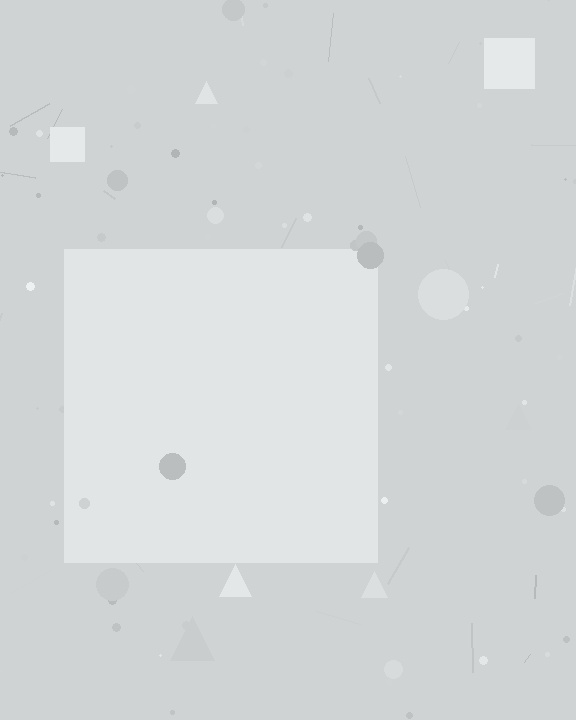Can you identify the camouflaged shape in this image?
The camouflaged shape is a square.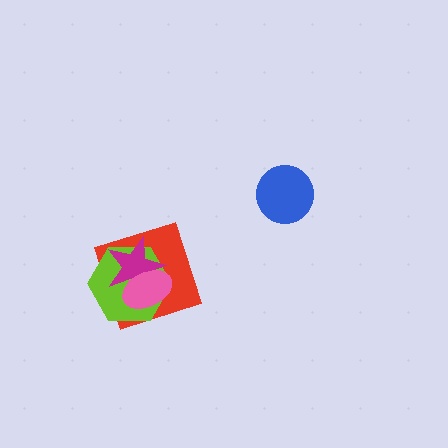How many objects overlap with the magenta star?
3 objects overlap with the magenta star.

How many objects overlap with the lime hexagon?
3 objects overlap with the lime hexagon.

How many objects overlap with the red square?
3 objects overlap with the red square.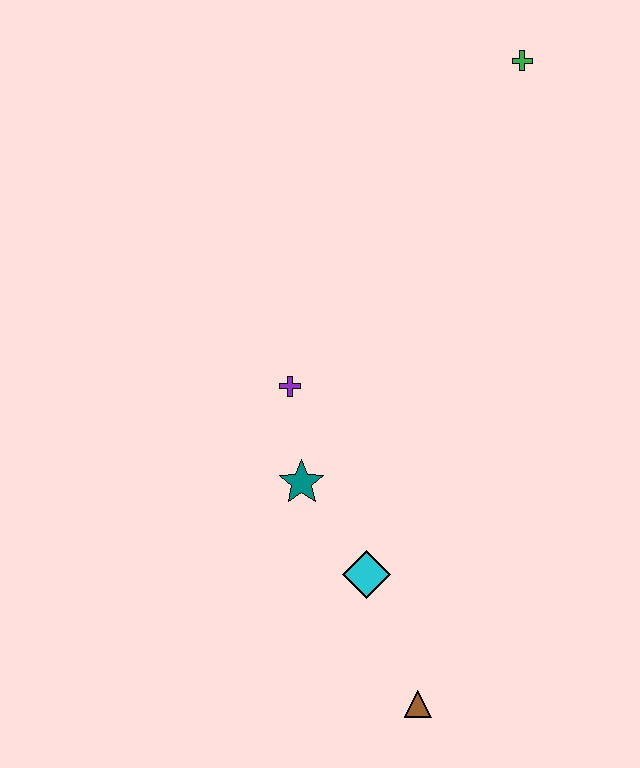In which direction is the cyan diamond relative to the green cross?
The cyan diamond is below the green cross.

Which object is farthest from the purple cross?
The green cross is farthest from the purple cross.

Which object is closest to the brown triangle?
The cyan diamond is closest to the brown triangle.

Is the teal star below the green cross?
Yes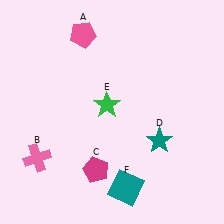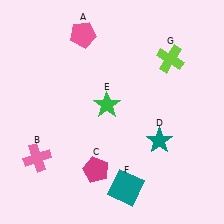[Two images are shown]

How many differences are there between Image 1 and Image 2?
There is 1 difference between the two images.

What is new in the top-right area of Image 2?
A lime cross (G) was added in the top-right area of Image 2.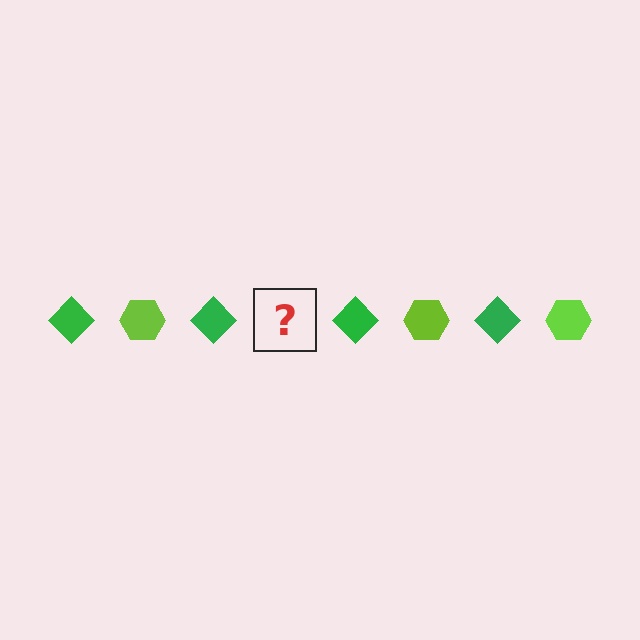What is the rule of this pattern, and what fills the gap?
The rule is that the pattern alternates between green diamond and lime hexagon. The gap should be filled with a lime hexagon.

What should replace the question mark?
The question mark should be replaced with a lime hexagon.